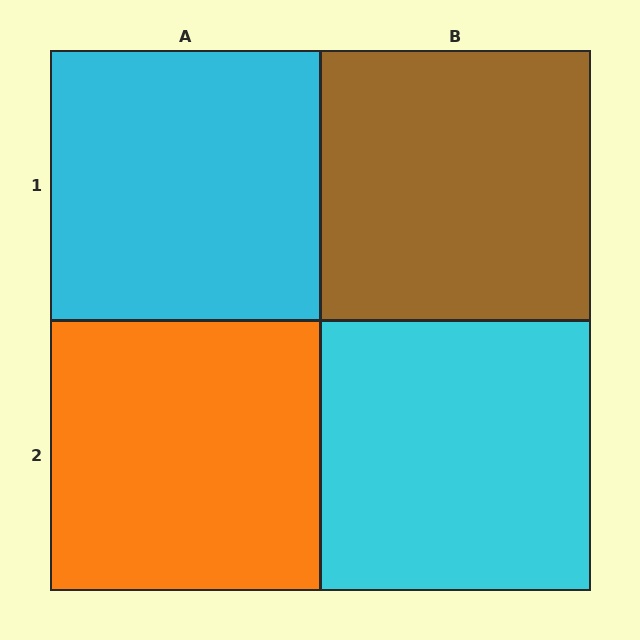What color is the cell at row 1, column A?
Cyan.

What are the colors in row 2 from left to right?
Orange, cyan.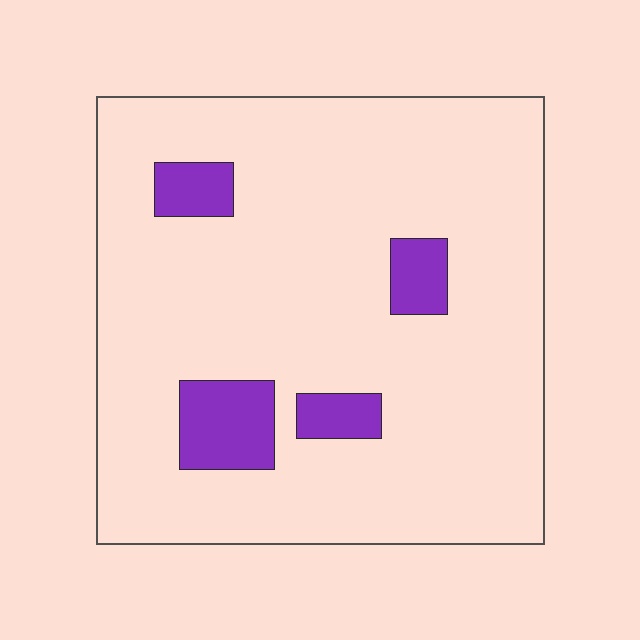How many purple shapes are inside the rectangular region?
4.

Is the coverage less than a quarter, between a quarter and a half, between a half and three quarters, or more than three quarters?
Less than a quarter.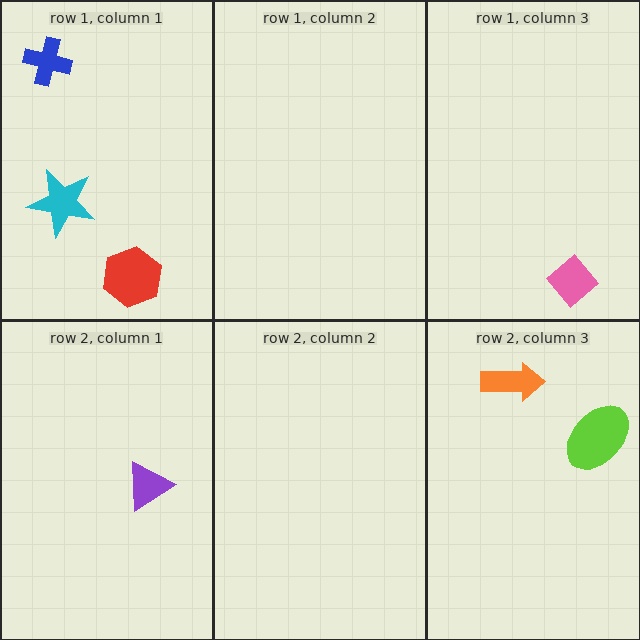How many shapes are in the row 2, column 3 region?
2.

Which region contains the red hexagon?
The row 1, column 1 region.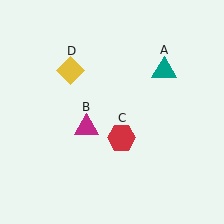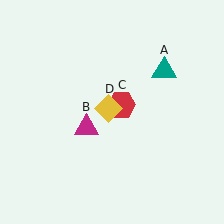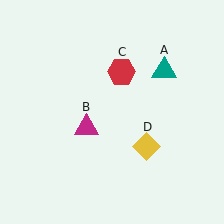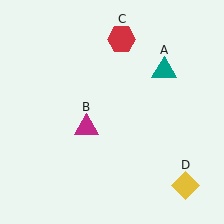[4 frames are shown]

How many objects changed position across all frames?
2 objects changed position: red hexagon (object C), yellow diamond (object D).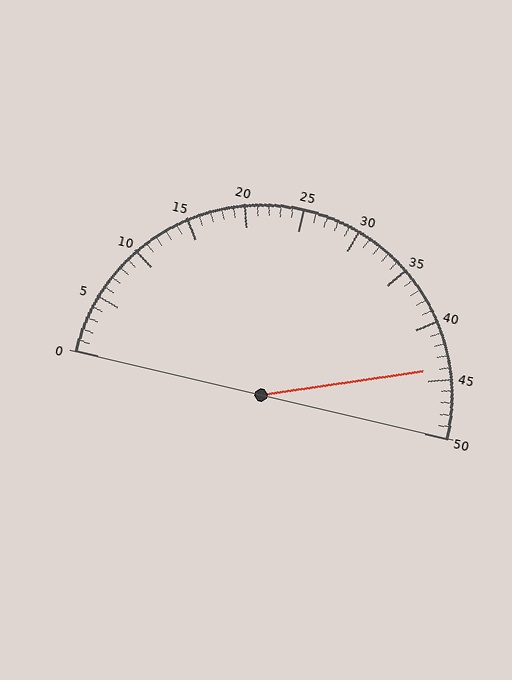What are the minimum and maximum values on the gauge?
The gauge ranges from 0 to 50.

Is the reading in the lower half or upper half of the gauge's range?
The reading is in the upper half of the range (0 to 50).